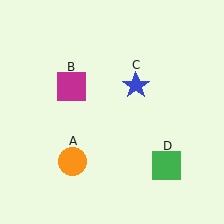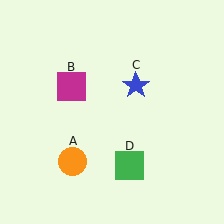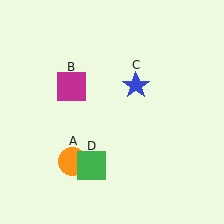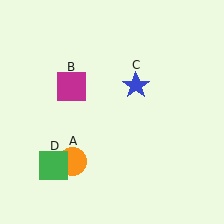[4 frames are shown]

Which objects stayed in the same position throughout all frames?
Orange circle (object A) and magenta square (object B) and blue star (object C) remained stationary.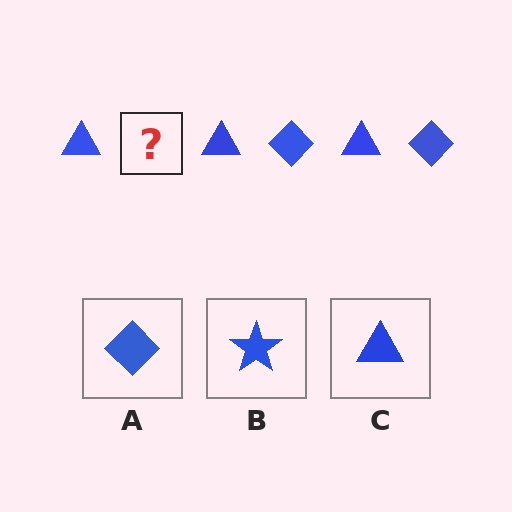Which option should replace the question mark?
Option A.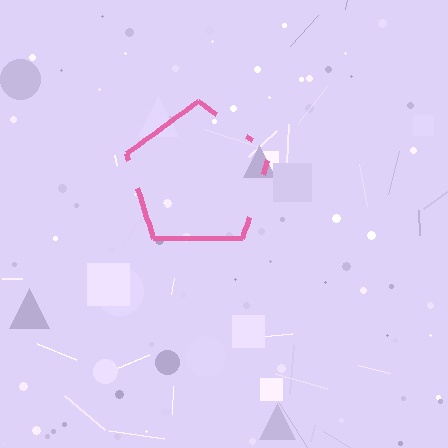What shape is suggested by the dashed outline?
The dashed outline suggests a pentagon.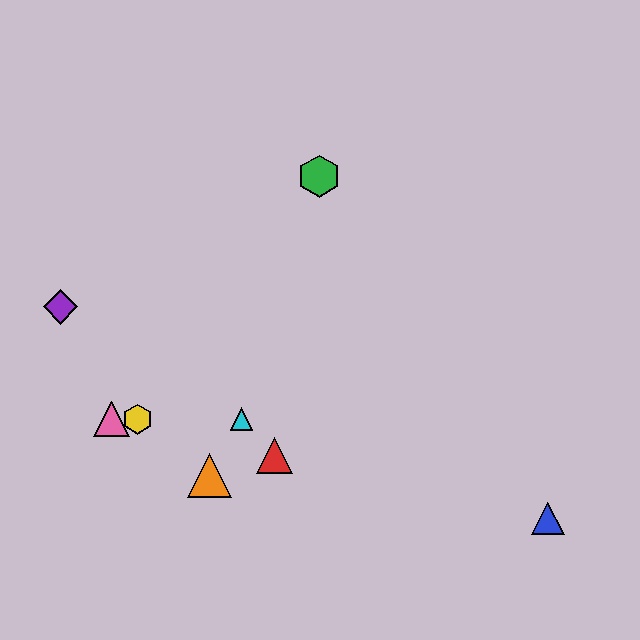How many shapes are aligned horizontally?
3 shapes (the yellow hexagon, the cyan triangle, the pink triangle) are aligned horizontally.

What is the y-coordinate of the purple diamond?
The purple diamond is at y≈307.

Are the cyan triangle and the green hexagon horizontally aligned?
No, the cyan triangle is at y≈419 and the green hexagon is at y≈176.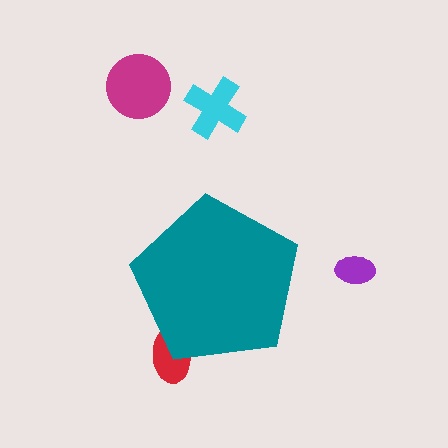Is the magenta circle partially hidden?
No, the magenta circle is fully visible.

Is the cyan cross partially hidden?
No, the cyan cross is fully visible.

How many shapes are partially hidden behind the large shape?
1 shape is partially hidden.